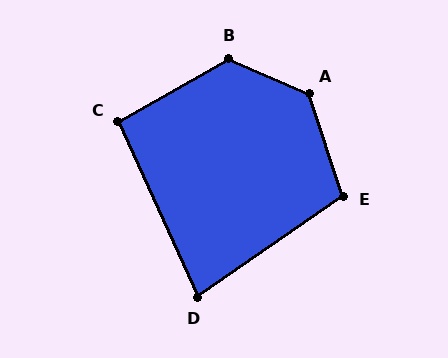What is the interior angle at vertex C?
Approximately 95 degrees (obtuse).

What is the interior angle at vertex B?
Approximately 127 degrees (obtuse).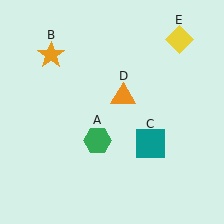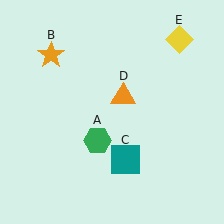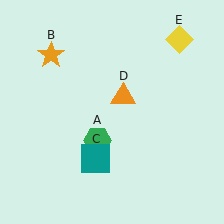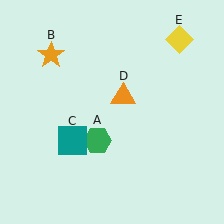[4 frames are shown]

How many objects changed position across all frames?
1 object changed position: teal square (object C).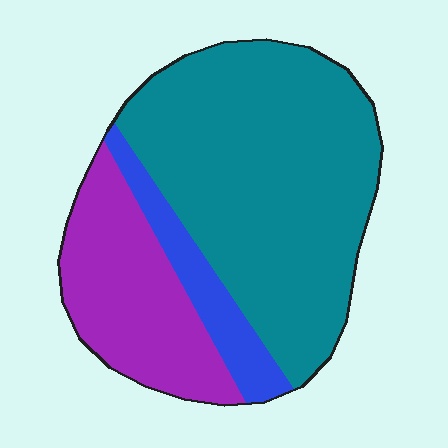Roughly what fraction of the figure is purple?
Purple covers around 25% of the figure.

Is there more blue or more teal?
Teal.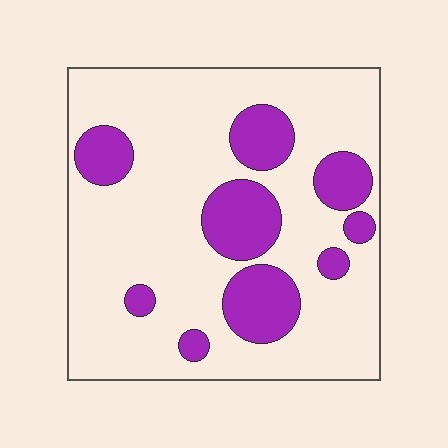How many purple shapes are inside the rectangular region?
9.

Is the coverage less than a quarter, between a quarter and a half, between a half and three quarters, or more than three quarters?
Less than a quarter.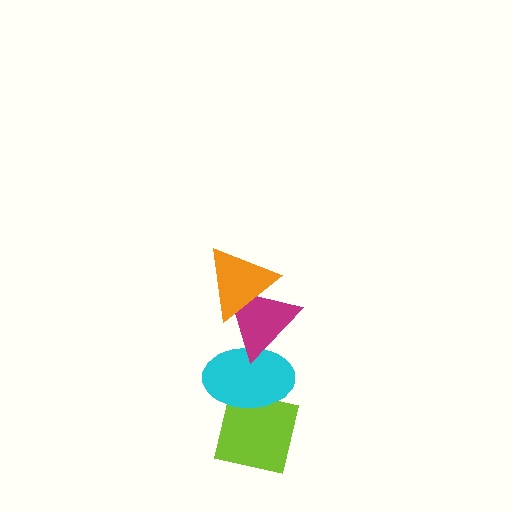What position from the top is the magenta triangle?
The magenta triangle is 2nd from the top.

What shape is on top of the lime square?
The cyan ellipse is on top of the lime square.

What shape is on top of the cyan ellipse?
The magenta triangle is on top of the cyan ellipse.